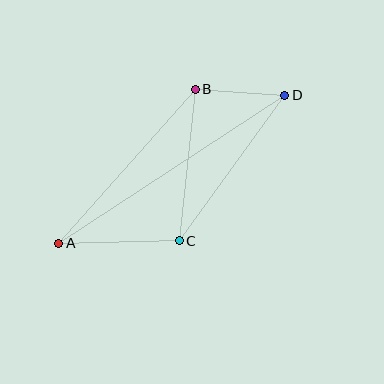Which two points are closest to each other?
Points B and D are closest to each other.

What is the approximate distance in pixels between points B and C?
The distance between B and C is approximately 152 pixels.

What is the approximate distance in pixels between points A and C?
The distance between A and C is approximately 120 pixels.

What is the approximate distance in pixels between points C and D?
The distance between C and D is approximately 180 pixels.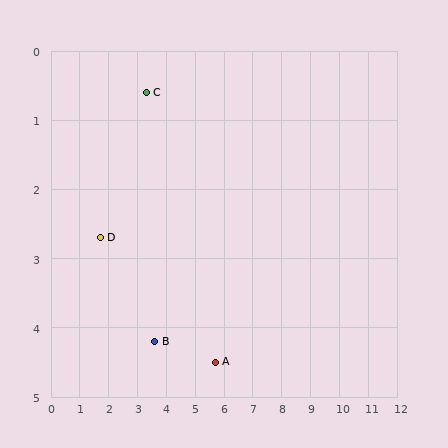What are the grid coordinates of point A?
Point A is at approximately (5.7, 4.5).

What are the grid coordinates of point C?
Point C is at approximately (3.3, 0.6).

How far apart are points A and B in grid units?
Points A and B are about 2.1 grid units apart.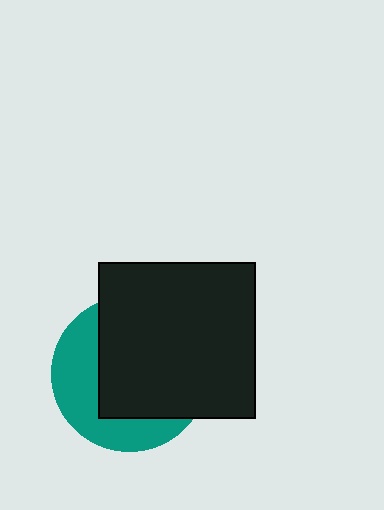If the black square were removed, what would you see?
You would see the complete teal circle.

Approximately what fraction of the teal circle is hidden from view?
Roughly 63% of the teal circle is hidden behind the black square.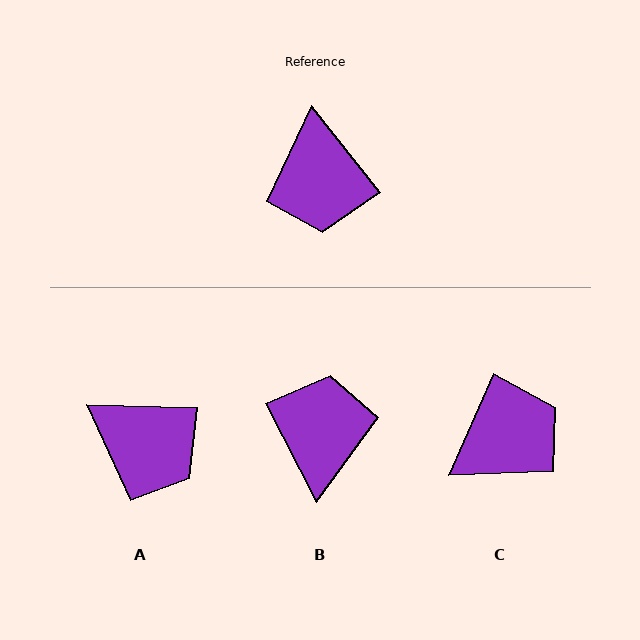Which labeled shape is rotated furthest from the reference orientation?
B, about 169 degrees away.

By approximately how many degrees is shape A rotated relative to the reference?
Approximately 50 degrees counter-clockwise.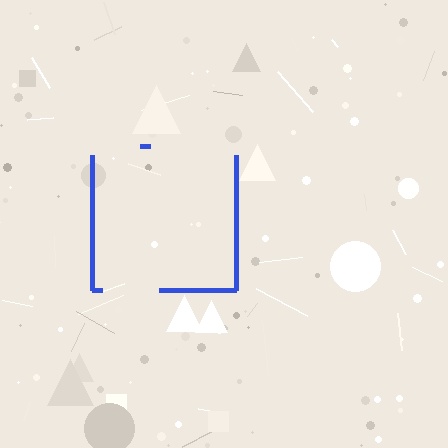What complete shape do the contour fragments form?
The contour fragments form a square.